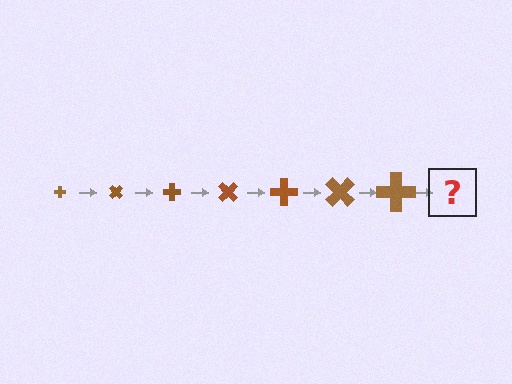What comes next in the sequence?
The next element should be a cross, larger than the previous one and rotated 315 degrees from the start.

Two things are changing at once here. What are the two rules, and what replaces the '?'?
The two rules are that the cross grows larger each step and it rotates 45 degrees each step. The '?' should be a cross, larger than the previous one and rotated 315 degrees from the start.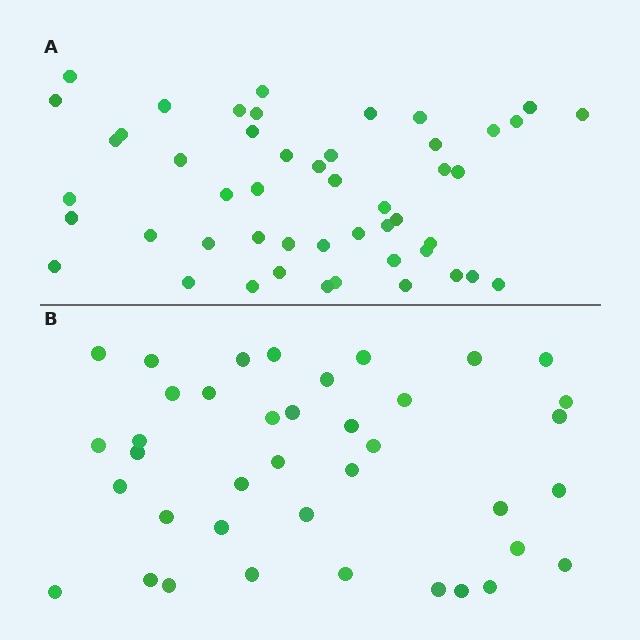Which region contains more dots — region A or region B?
Region A (the top region) has more dots.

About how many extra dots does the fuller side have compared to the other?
Region A has roughly 10 or so more dots than region B.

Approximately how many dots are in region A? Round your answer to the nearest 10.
About 50 dots. (The exact count is 49, which rounds to 50.)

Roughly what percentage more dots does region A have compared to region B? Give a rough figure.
About 25% more.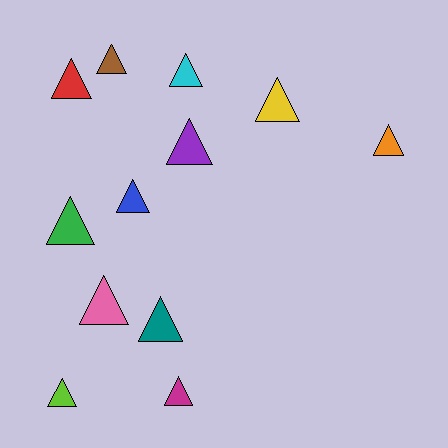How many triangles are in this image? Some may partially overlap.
There are 12 triangles.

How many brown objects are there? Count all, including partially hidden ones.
There is 1 brown object.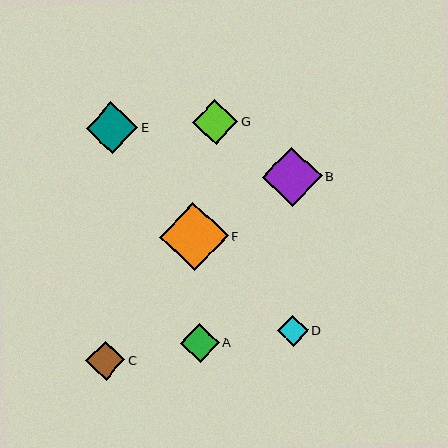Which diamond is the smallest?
Diamond D is the smallest with a size of approximately 31 pixels.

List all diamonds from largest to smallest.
From largest to smallest: F, B, E, G, C, A, D.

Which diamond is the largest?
Diamond F is the largest with a size of approximately 68 pixels.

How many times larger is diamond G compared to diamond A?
Diamond G is approximately 1.2 times the size of diamond A.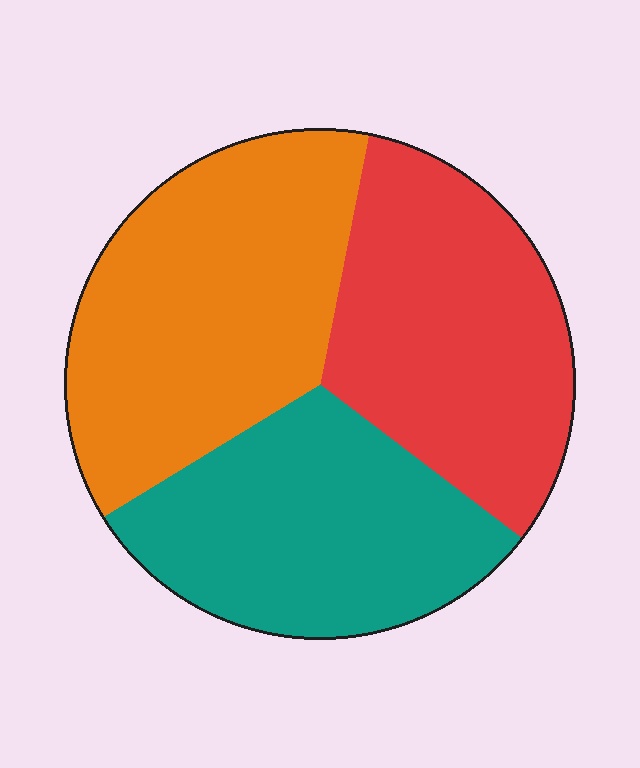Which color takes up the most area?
Orange, at roughly 35%.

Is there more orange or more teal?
Orange.